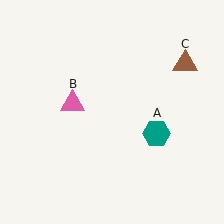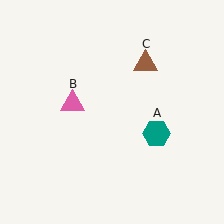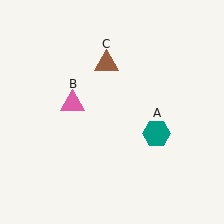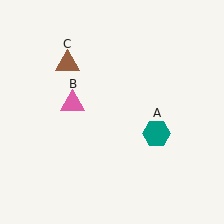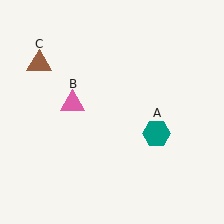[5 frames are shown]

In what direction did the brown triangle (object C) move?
The brown triangle (object C) moved left.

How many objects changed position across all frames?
1 object changed position: brown triangle (object C).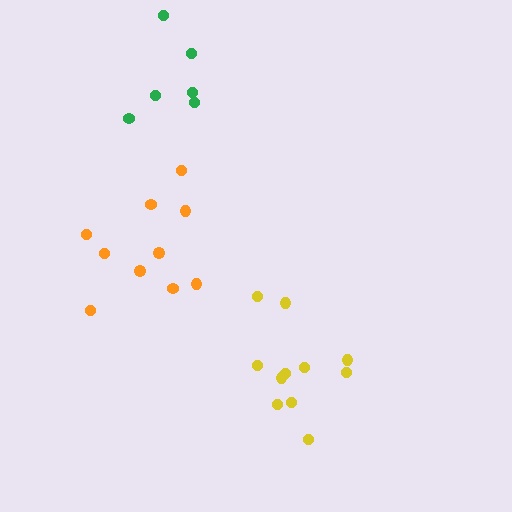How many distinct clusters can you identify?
There are 3 distinct clusters.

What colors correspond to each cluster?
The clusters are colored: yellow, orange, green.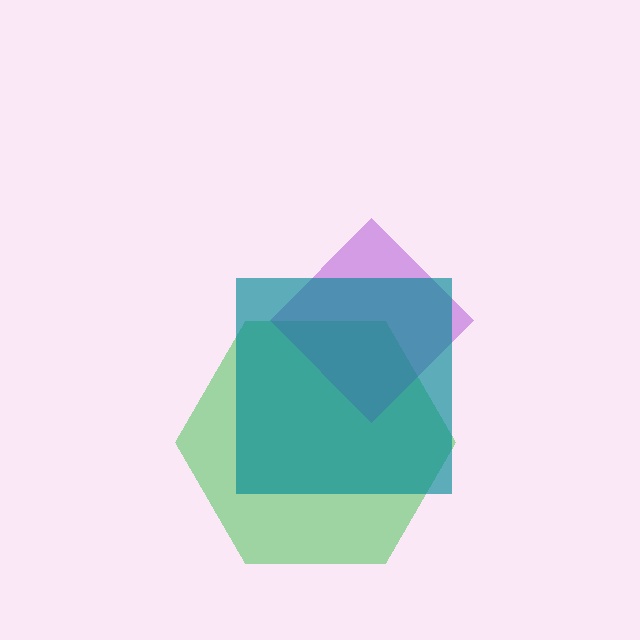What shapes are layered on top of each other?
The layered shapes are: a green hexagon, a purple diamond, a teal square.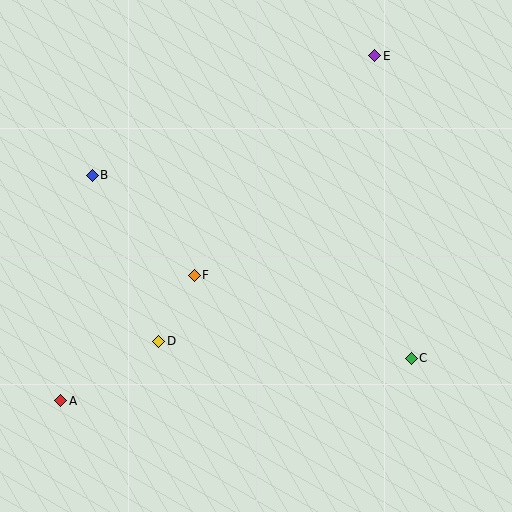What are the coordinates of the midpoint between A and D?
The midpoint between A and D is at (110, 371).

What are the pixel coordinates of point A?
Point A is at (61, 401).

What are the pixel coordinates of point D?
Point D is at (159, 341).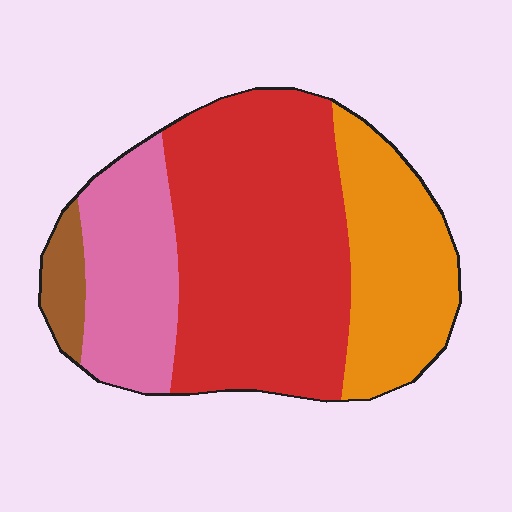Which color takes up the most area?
Red, at roughly 50%.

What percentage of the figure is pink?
Pink takes up less than a quarter of the figure.